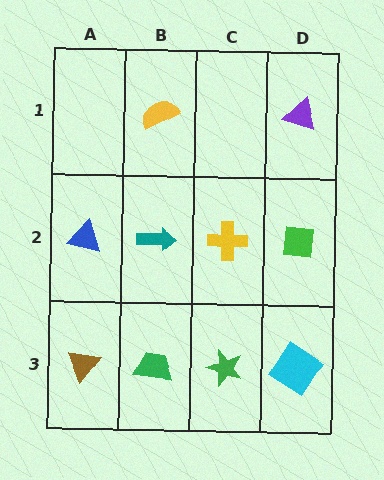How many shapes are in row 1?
2 shapes.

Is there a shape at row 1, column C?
No, that cell is empty.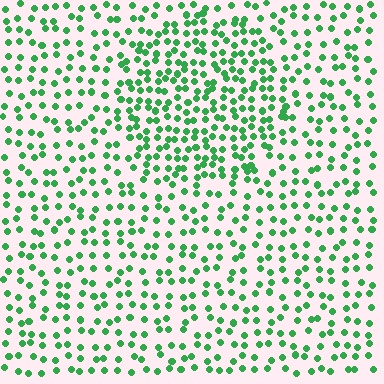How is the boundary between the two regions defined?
The boundary is defined by a change in element density (approximately 1.7x ratio). All elements are the same color, size, and shape.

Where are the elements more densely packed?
The elements are more densely packed inside the circle boundary.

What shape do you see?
I see a circle.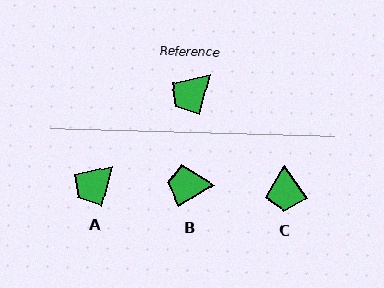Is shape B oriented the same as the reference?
No, it is off by about 44 degrees.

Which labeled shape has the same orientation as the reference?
A.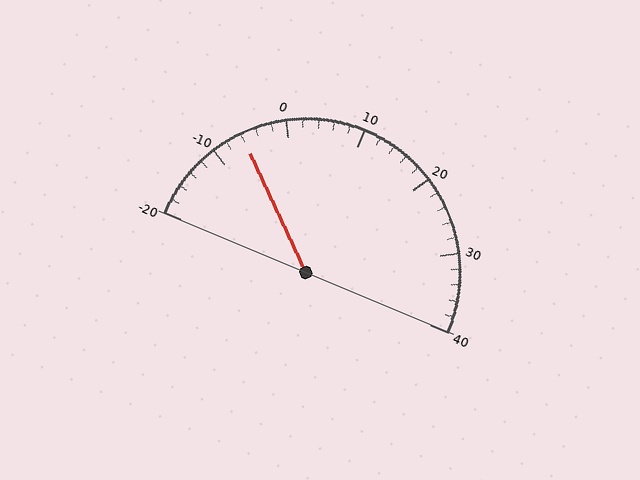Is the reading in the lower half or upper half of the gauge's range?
The reading is in the lower half of the range (-20 to 40).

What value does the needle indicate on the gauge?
The needle indicates approximately -6.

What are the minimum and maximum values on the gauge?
The gauge ranges from -20 to 40.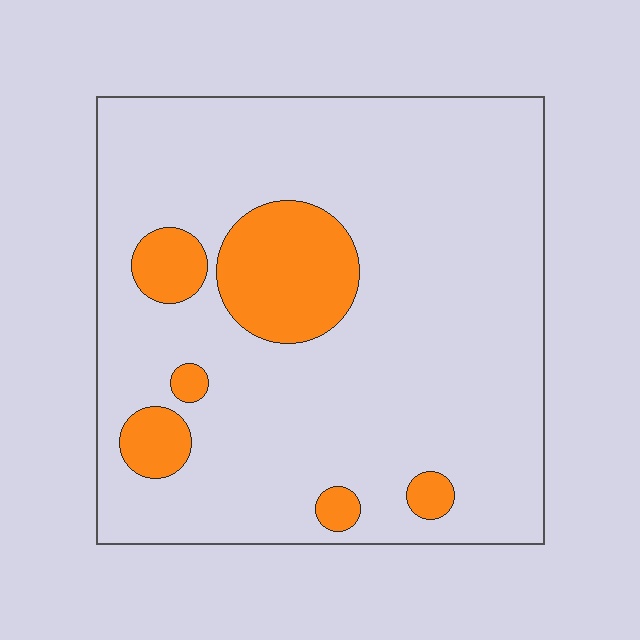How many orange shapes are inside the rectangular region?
6.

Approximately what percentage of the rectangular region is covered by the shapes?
Approximately 15%.